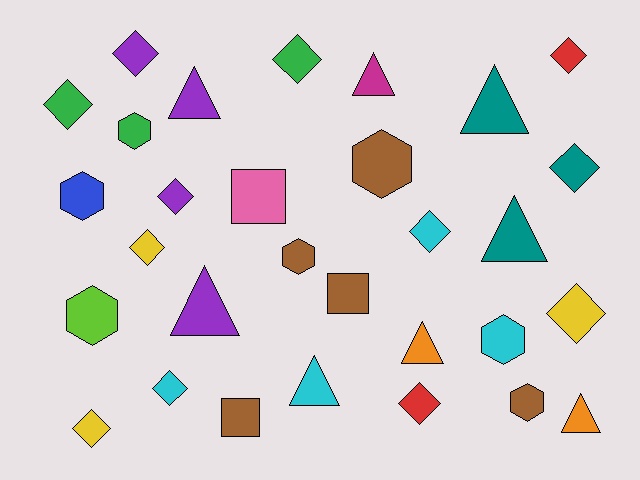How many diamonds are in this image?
There are 12 diamonds.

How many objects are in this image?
There are 30 objects.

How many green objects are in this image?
There are 3 green objects.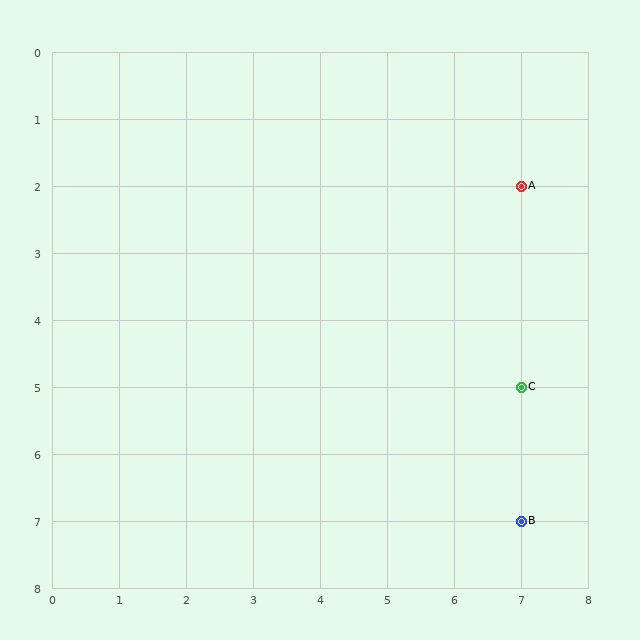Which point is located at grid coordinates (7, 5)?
Point C is at (7, 5).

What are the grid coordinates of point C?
Point C is at grid coordinates (7, 5).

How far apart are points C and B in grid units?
Points C and B are 2 rows apart.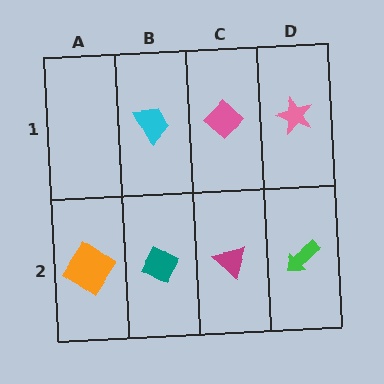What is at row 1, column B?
A cyan trapezoid.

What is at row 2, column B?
A teal diamond.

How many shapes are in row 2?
4 shapes.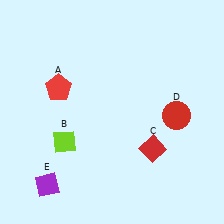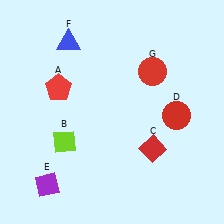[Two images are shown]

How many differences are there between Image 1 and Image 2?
There are 2 differences between the two images.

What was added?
A blue triangle (F), a red circle (G) were added in Image 2.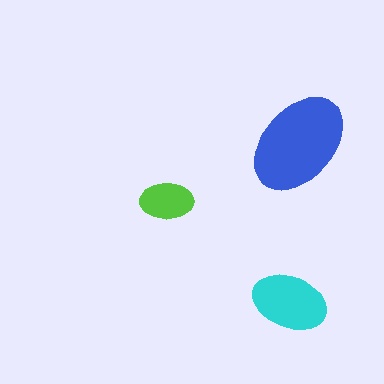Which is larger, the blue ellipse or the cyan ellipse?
The blue one.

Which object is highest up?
The blue ellipse is topmost.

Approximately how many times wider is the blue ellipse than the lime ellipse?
About 2 times wider.